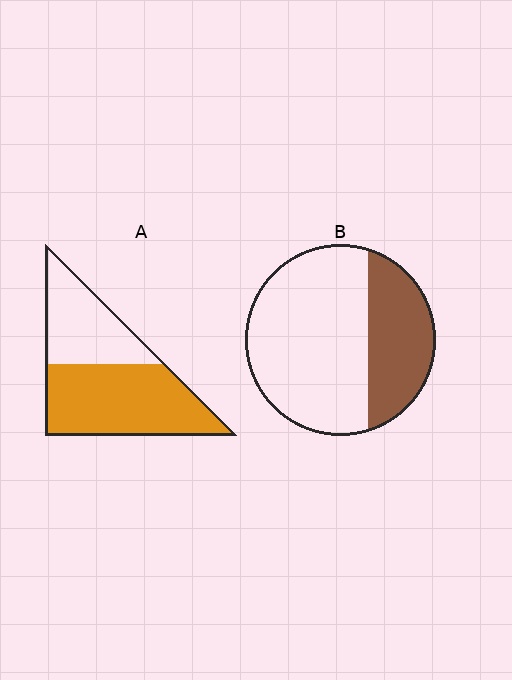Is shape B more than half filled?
No.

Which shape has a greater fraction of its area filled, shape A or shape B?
Shape A.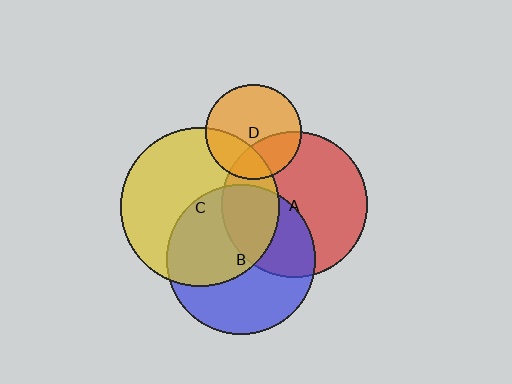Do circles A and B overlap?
Yes.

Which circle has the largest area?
Circle C (yellow).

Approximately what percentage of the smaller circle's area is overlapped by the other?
Approximately 40%.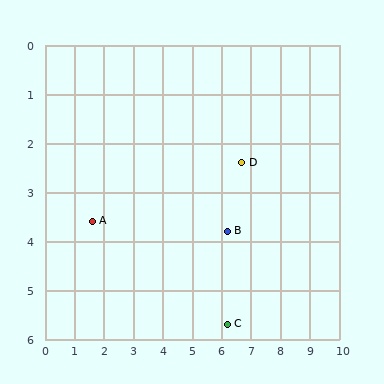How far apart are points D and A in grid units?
Points D and A are about 5.2 grid units apart.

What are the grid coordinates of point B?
Point B is at approximately (6.2, 3.8).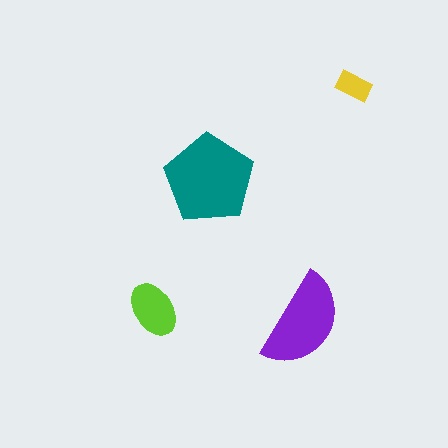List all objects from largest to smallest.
The teal pentagon, the purple semicircle, the lime ellipse, the yellow rectangle.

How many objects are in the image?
There are 4 objects in the image.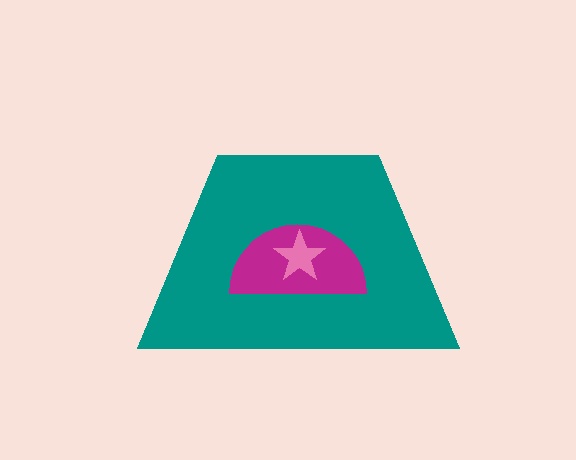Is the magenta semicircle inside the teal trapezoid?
Yes.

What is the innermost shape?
The pink star.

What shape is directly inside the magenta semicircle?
The pink star.